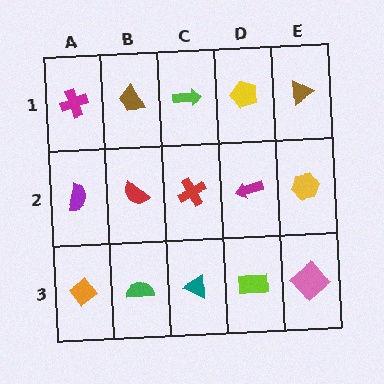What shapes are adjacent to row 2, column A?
A magenta cross (row 1, column A), an orange diamond (row 3, column A), a red semicircle (row 2, column B).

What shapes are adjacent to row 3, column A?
A purple semicircle (row 2, column A), a green semicircle (row 3, column B).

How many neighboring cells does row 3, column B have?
3.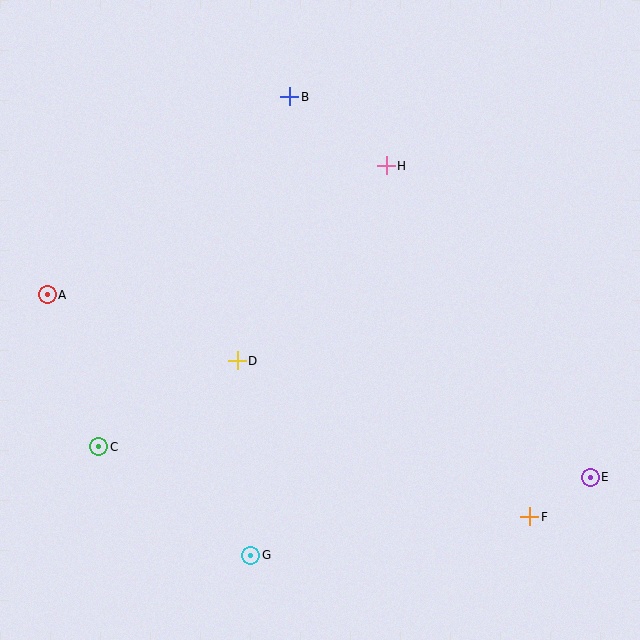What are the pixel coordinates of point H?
Point H is at (386, 166).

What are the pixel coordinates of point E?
Point E is at (590, 477).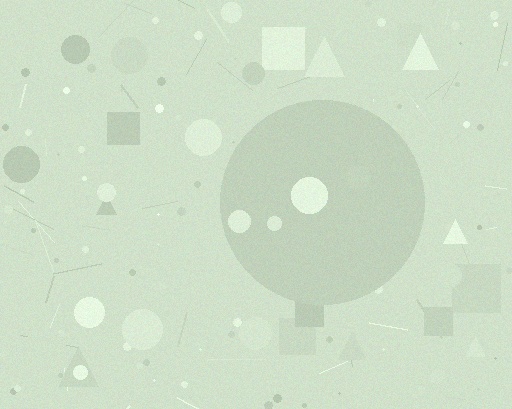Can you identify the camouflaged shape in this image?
The camouflaged shape is a circle.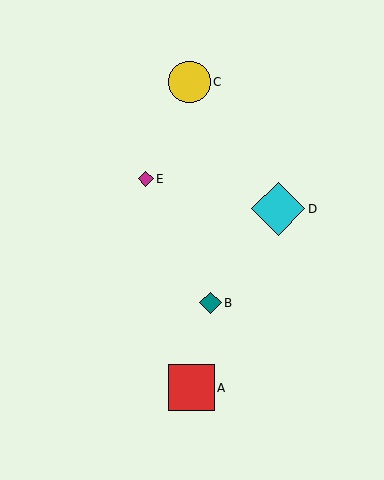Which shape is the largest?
The cyan diamond (labeled D) is the largest.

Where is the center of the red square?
The center of the red square is at (191, 388).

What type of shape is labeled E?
Shape E is a magenta diamond.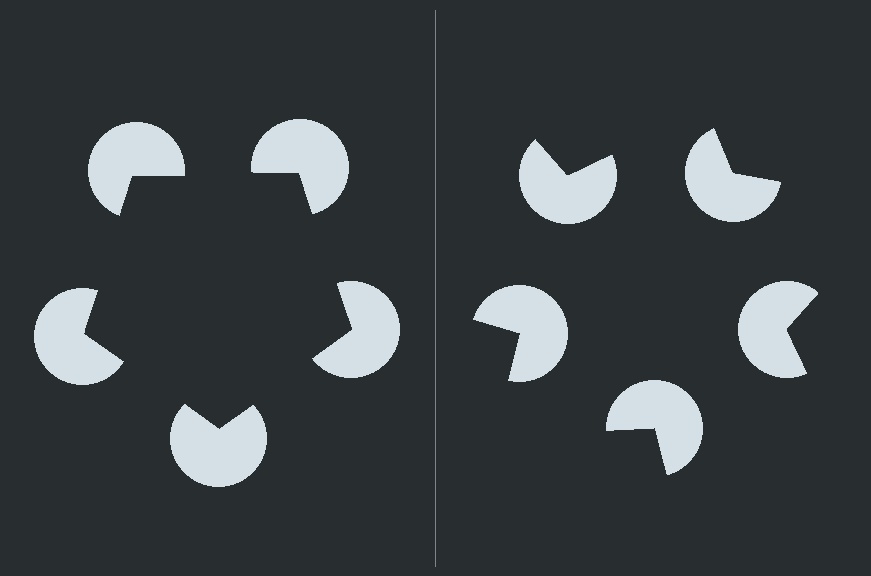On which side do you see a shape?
An illusory pentagon appears on the left side. On the right side the wedge cuts are rotated, so no coherent shape forms.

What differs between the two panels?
The pac-man discs are positioned identically on both sides; only the wedge orientations differ. On the left they align to a pentagon; on the right they are misaligned.